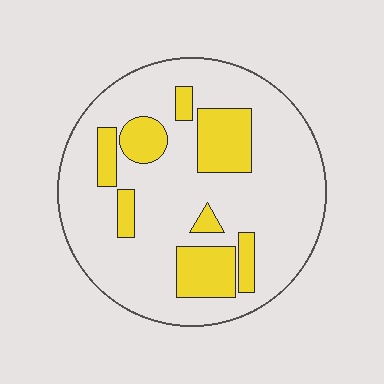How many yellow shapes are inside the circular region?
8.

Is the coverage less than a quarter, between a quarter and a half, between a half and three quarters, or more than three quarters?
Less than a quarter.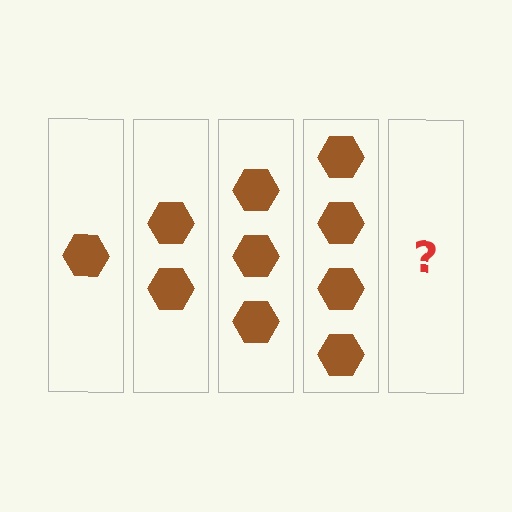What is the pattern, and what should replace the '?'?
The pattern is that each step adds one more hexagon. The '?' should be 5 hexagons.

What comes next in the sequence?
The next element should be 5 hexagons.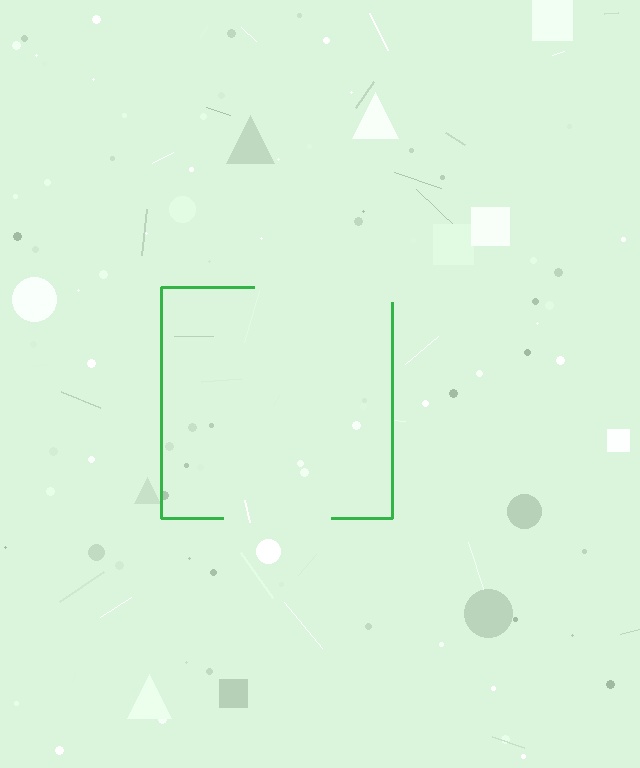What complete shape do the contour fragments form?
The contour fragments form a square.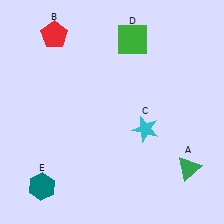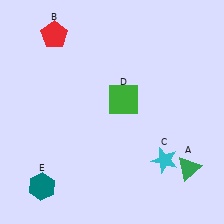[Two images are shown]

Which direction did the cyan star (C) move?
The cyan star (C) moved down.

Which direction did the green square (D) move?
The green square (D) moved down.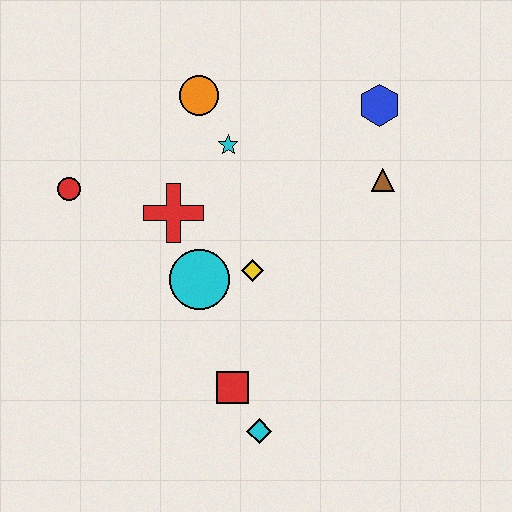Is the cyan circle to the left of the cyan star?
Yes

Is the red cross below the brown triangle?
Yes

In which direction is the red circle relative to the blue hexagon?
The red circle is to the left of the blue hexagon.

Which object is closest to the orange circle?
The cyan star is closest to the orange circle.